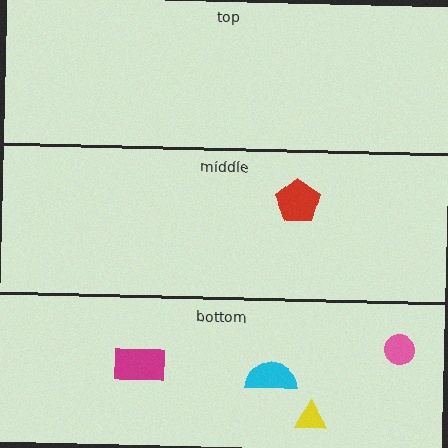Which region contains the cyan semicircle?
The bottom region.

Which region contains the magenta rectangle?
The bottom region.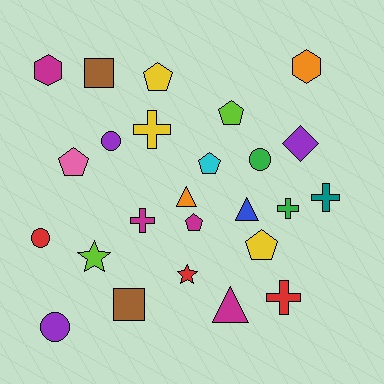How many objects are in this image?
There are 25 objects.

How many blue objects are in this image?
There is 1 blue object.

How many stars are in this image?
There are 2 stars.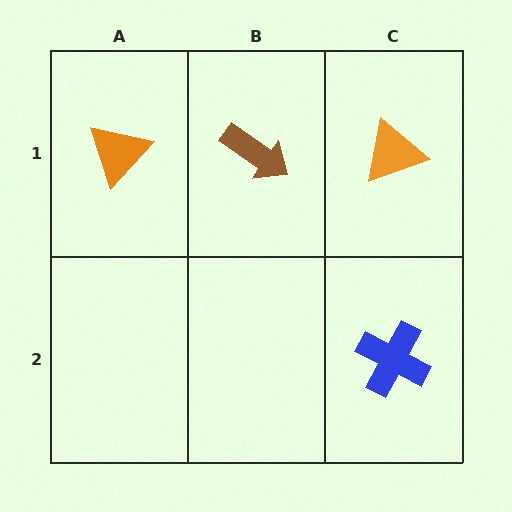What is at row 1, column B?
A brown arrow.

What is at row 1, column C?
An orange triangle.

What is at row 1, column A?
An orange triangle.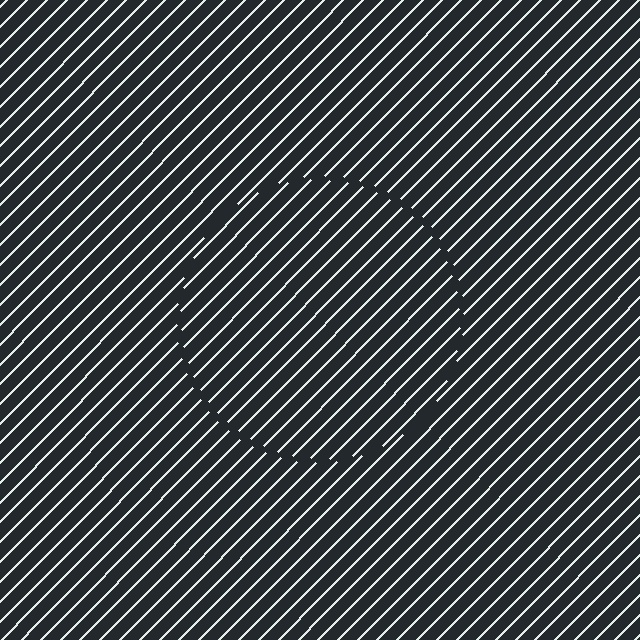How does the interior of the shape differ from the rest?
The interior of the shape contains the same grating, shifted by half a period — the contour is defined by the phase discontinuity where line-ends from the inner and outer gratings abut.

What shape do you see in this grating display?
An illusory circle. The interior of the shape contains the same grating, shifted by half a period — the contour is defined by the phase discontinuity where line-ends from the inner and outer gratings abut.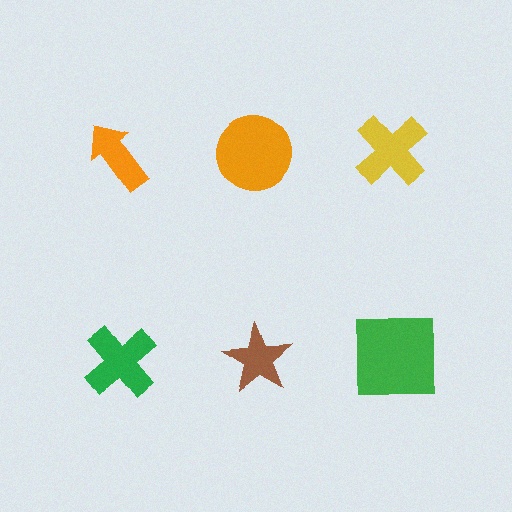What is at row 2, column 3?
A green square.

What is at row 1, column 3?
A yellow cross.